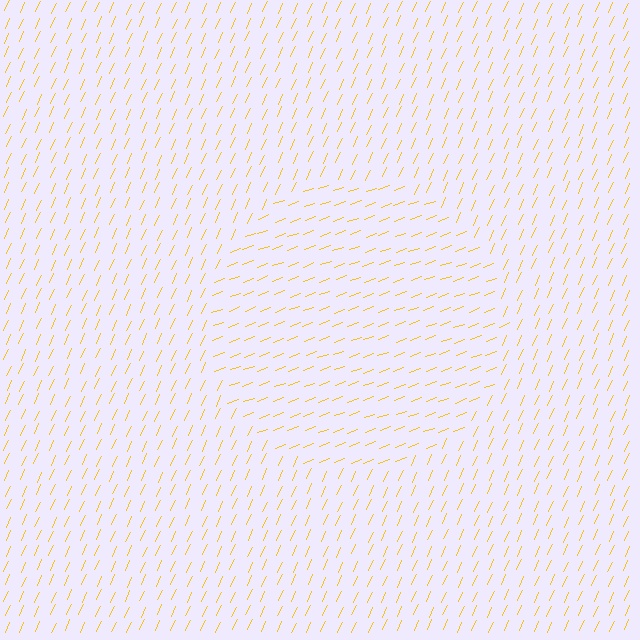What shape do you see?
I see a circle.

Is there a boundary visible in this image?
Yes, there is a texture boundary formed by a change in line orientation.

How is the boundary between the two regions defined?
The boundary is defined purely by a change in line orientation (approximately 45 degrees difference). All lines are the same color and thickness.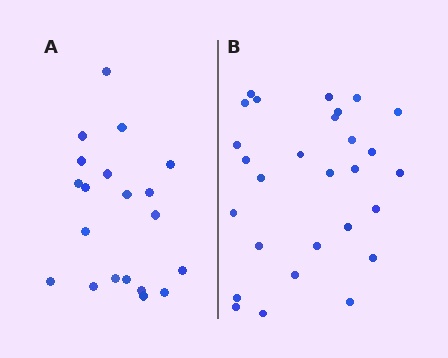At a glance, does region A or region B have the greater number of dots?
Region B (the right region) has more dots.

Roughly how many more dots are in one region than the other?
Region B has roughly 8 or so more dots than region A.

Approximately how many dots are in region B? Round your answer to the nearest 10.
About 30 dots. (The exact count is 28, which rounds to 30.)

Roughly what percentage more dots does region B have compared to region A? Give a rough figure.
About 40% more.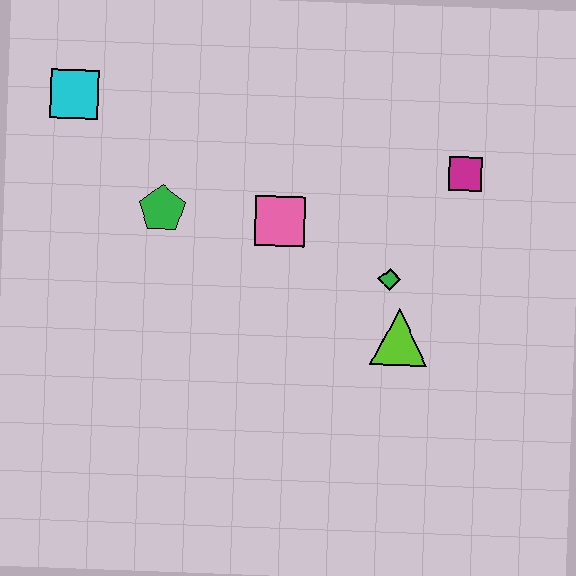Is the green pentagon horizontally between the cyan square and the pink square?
Yes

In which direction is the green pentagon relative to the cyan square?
The green pentagon is below the cyan square.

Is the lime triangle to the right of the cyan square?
Yes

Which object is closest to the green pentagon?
The pink square is closest to the green pentagon.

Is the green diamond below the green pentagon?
Yes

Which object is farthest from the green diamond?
The cyan square is farthest from the green diamond.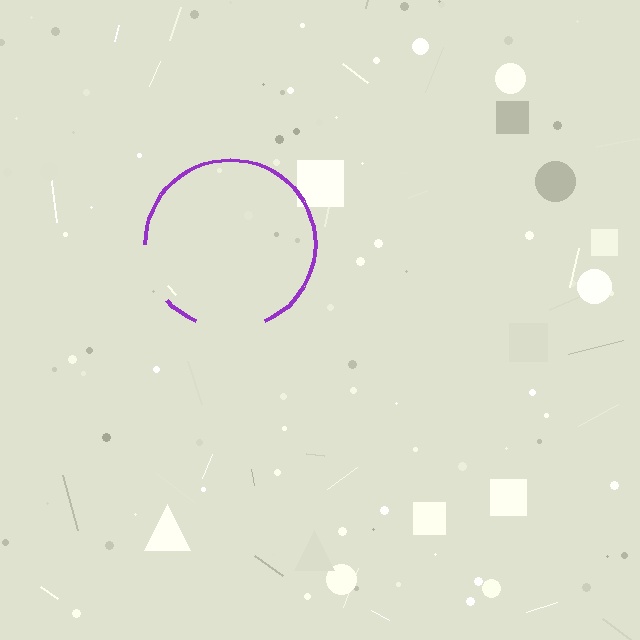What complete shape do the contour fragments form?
The contour fragments form a circle.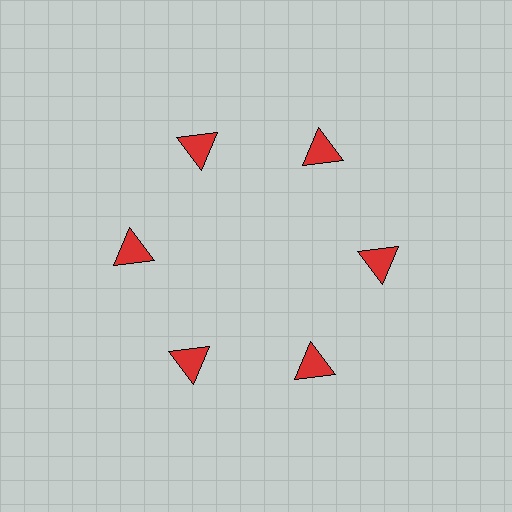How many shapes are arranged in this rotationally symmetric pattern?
There are 6 shapes, arranged in 6 groups of 1.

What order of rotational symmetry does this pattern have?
This pattern has 6-fold rotational symmetry.